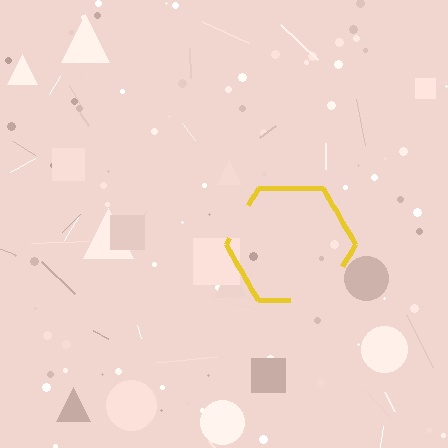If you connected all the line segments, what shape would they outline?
They would outline a hexagon.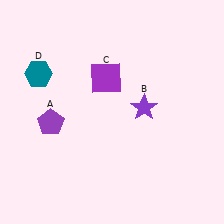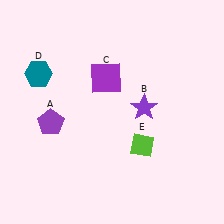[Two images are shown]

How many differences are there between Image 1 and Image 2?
There is 1 difference between the two images.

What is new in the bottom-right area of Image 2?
A lime diamond (E) was added in the bottom-right area of Image 2.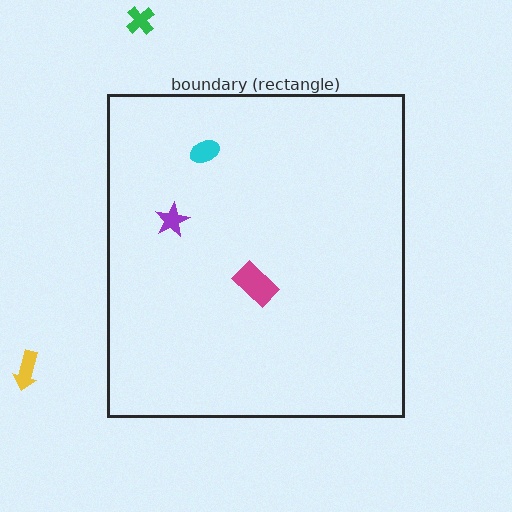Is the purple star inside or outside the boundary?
Inside.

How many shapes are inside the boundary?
3 inside, 2 outside.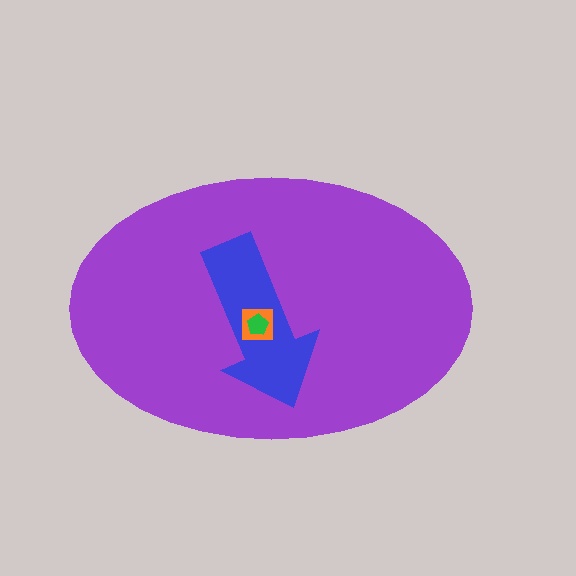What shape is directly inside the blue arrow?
The orange square.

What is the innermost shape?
The green pentagon.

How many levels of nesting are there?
4.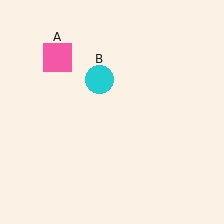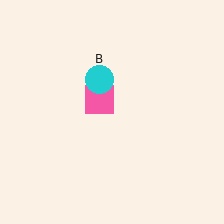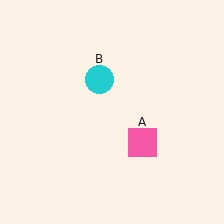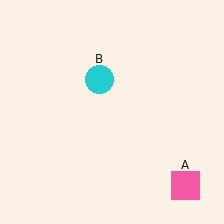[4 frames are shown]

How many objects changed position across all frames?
1 object changed position: pink square (object A).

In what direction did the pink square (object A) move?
The pink square (object A) moved down and to the right.